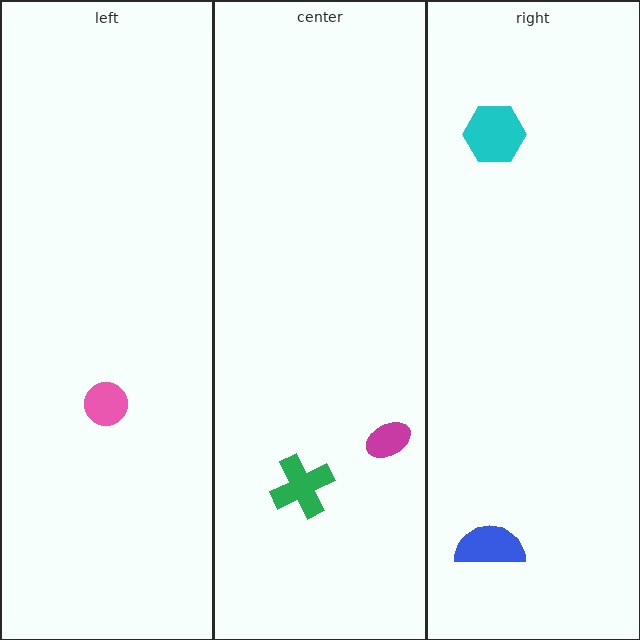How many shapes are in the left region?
1.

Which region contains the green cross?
The center region.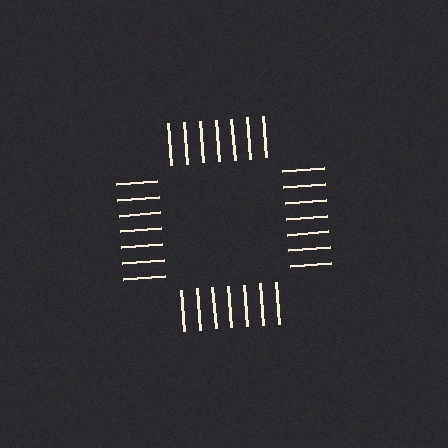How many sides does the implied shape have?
4 sides — the line-ends trace a square.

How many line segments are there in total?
28 — 7 along each of the 4 edges.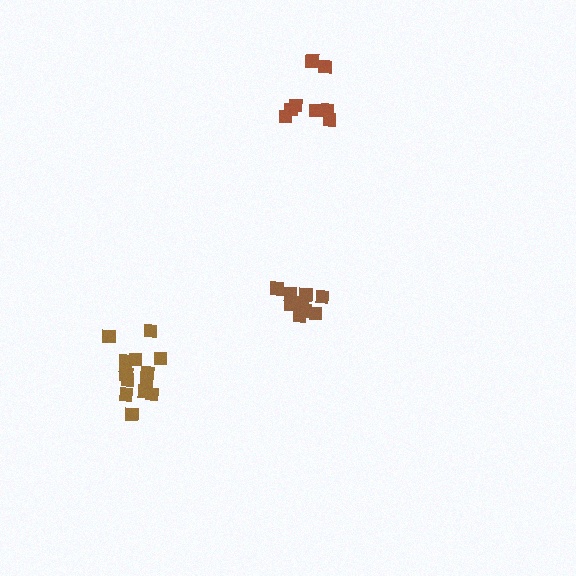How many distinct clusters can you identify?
There are 3 distinct clusters.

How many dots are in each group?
Group 1: 14 dots, Group 2: 8 dots, Group 3: 11 dots (33 total).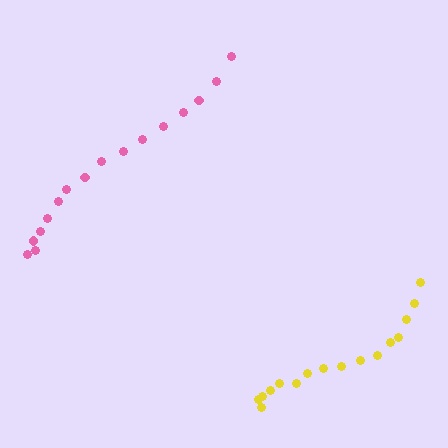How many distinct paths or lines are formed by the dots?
There are 2 distinct paths.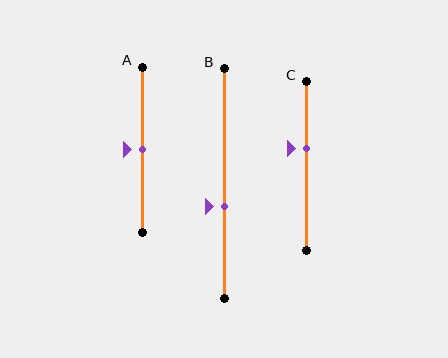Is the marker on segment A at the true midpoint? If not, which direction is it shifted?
Yes, the marker on segment A is at the true midpoint.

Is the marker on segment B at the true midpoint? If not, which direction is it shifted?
No, the marker on segment B is shifted downward by about 10% of the segment length.